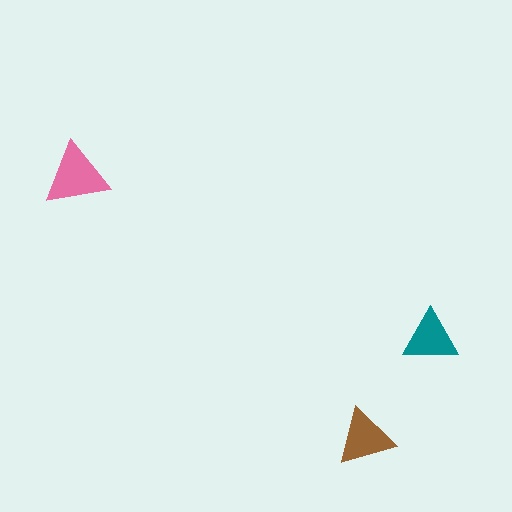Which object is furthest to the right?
The teal triangle is rightmost.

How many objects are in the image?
There are 3 objects in the image.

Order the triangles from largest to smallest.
the pink one, the brown one, the teal one.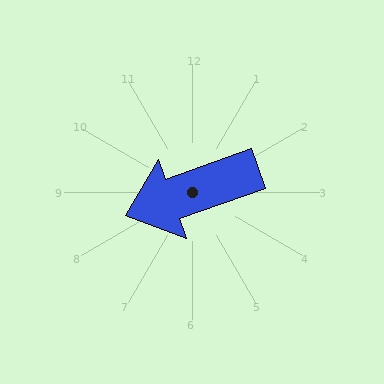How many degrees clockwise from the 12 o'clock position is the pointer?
Approximately 250 degrees.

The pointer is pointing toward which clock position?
Roughly 8 o'clock.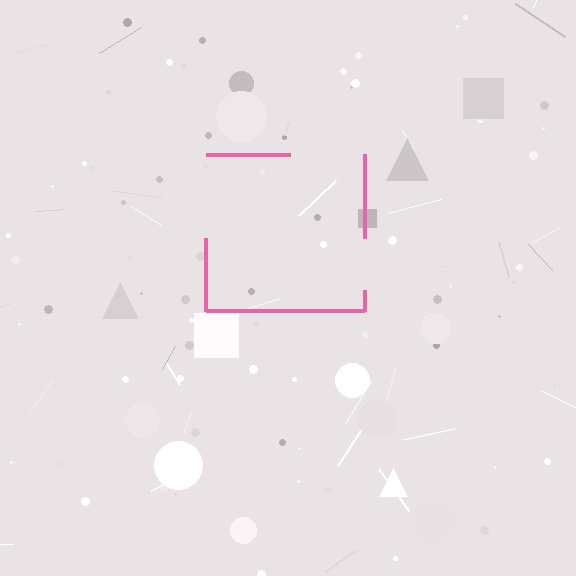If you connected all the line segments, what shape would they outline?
They would outline a square.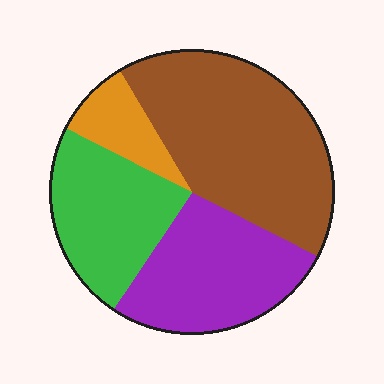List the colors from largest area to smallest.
From largest to smallest: brown, purple, green, orange.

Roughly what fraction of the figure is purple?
Purple covers 27% of the figure.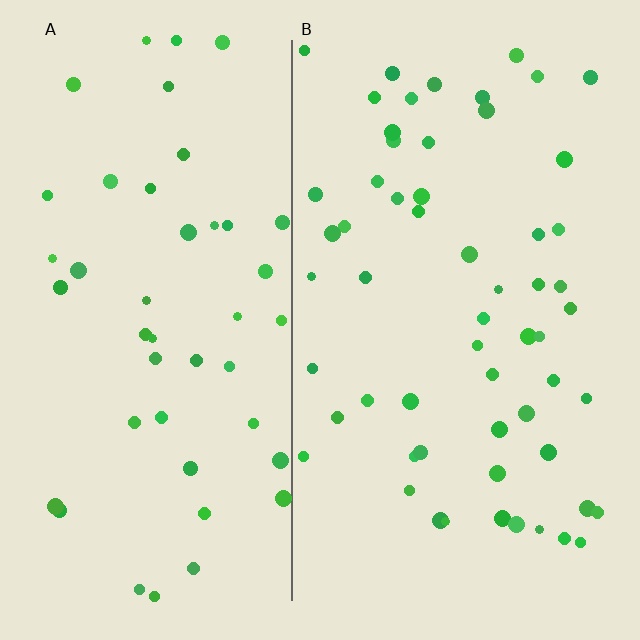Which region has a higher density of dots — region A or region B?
B (the right).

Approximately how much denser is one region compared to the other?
Approximately 1.3× — region B over region A.